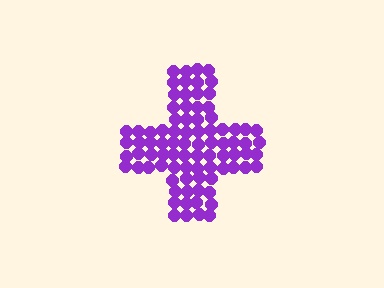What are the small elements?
The small elements are circles.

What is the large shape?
The large shape is a cross.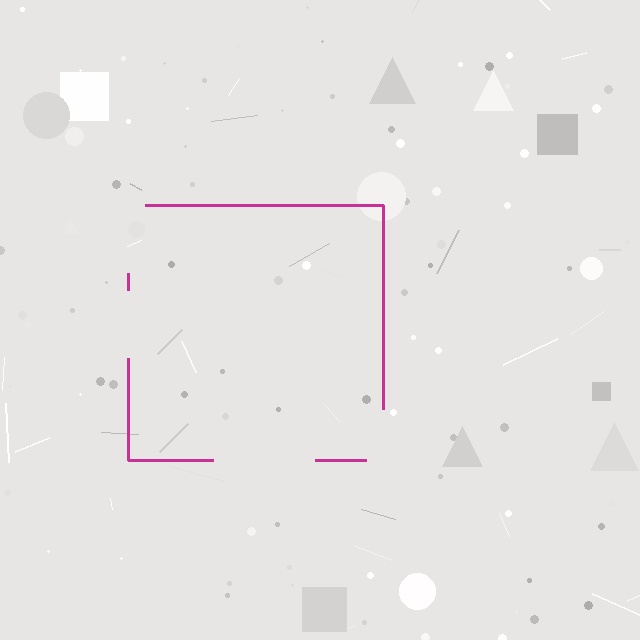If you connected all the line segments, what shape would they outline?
They would outline a square.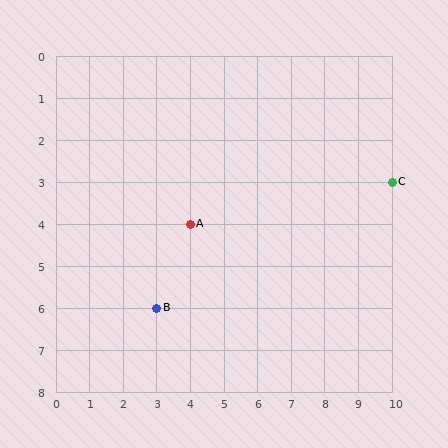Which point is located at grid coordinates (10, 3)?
Point C is at (10, 3).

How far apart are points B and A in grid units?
Points B and A are 1 column and 2 rows apart (about 2.2 grid units diagonally).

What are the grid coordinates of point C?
Point C is at grid coordinates (10, 3).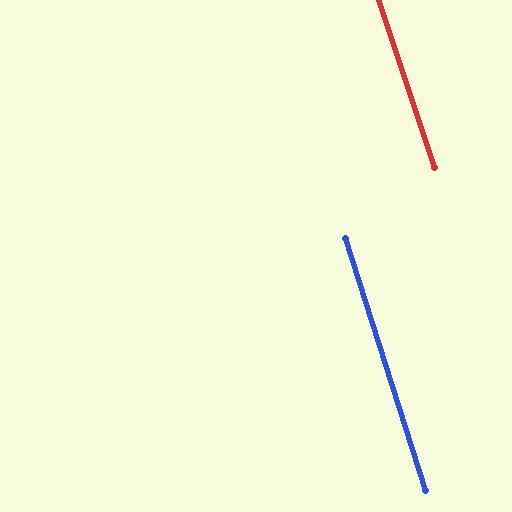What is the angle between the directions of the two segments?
Approximately 1 degree.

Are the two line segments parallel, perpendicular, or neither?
Parallel — their directions differ by only 0.6°.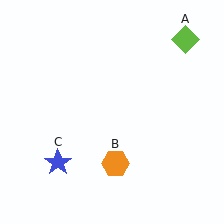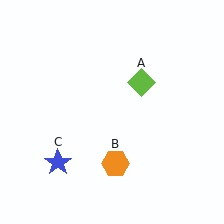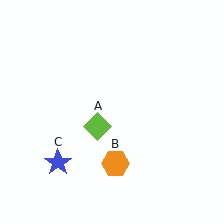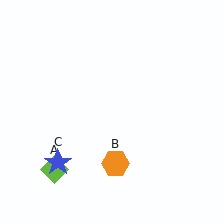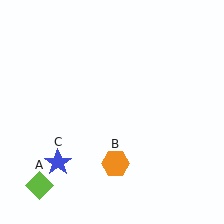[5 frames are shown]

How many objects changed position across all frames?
1 object changed position: lime diamond (object A).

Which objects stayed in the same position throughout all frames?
Orange hexagon (object B) and blue star (object C) remained stationary.